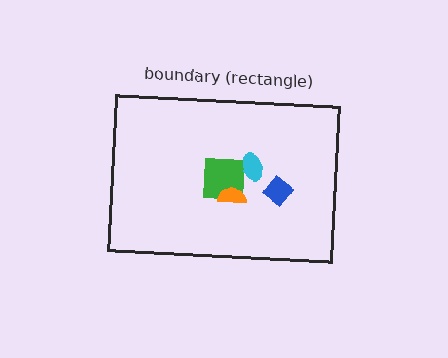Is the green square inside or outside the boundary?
Inside.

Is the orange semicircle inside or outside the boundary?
Inside.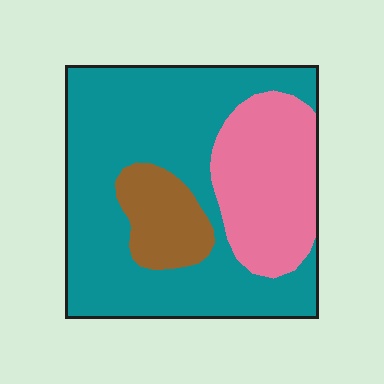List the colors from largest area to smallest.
From largest to smallest: teal, pink, brown.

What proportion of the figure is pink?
Pink covers roughly 25% of the figure.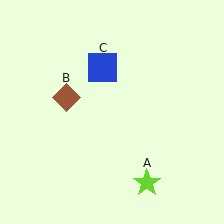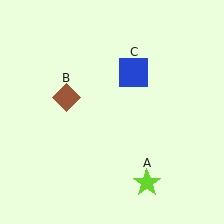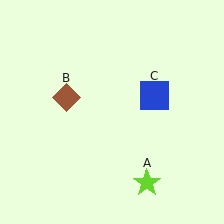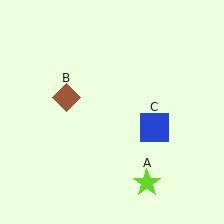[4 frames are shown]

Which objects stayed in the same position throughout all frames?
Lime star (object A) and brown diamond (object B) remained stationary.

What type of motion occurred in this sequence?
The blue square (object C) rotated clockwise around the center of the scene.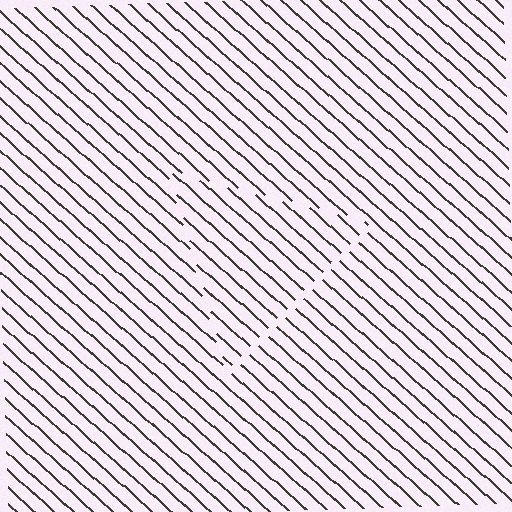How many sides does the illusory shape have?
3 sides — the line-ends trace a triangle.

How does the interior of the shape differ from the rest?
The interior of the shape contains the same grating, shifted by half a period — the contour is defined by the phase discontinuity where line-ends from the inner and outer gratings abut.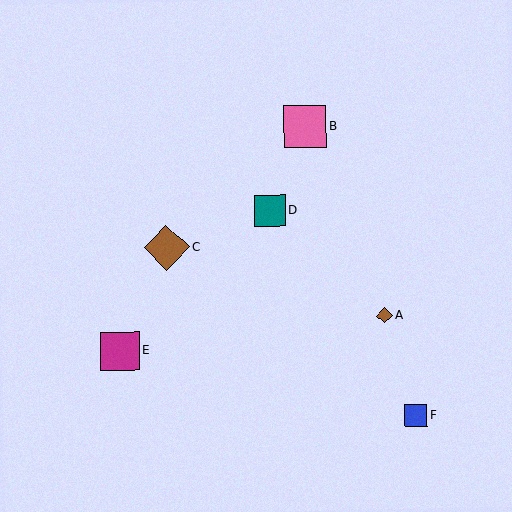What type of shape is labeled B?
Shape B is a pink square.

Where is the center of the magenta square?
The center of the magenta square is at (120, 351).